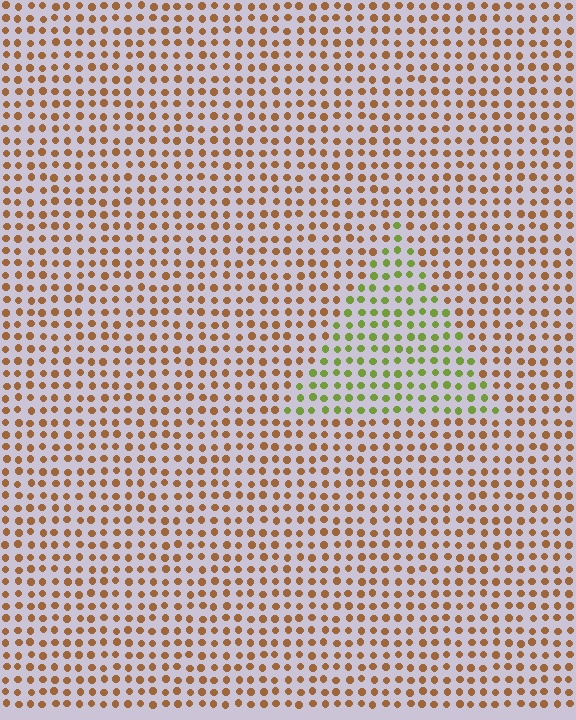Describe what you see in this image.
The image is filled with small brown elements in a uniform arrangement. A triangle-shaped region is visible where the elements are tinted to a slightly different hue, forming a subtle color boundary.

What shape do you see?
I see a triangle.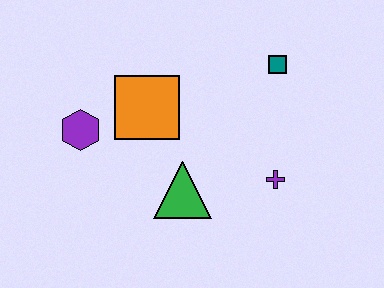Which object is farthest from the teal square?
The purple hexagon is farthest from the teal square.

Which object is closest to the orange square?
The purple hexagon is closest to the orange square.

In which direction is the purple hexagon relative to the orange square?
The purple hexagon is to the left of the orange square.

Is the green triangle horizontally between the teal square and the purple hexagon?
Yes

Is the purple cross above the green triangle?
Yes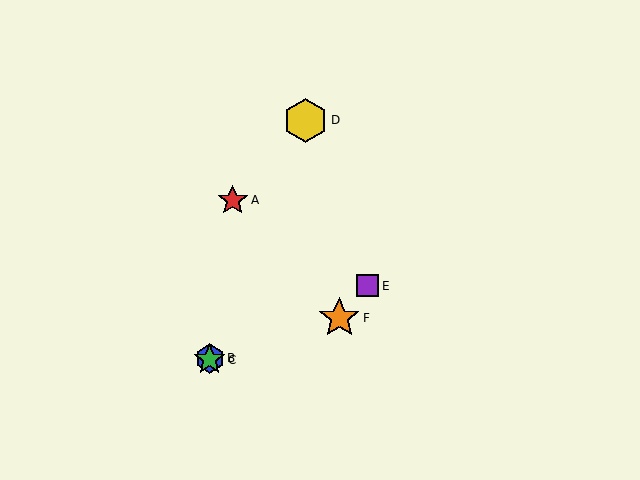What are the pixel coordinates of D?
Object D is at (306, 120).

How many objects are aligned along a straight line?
3 objects (B, C, D) are aligned along a straight line.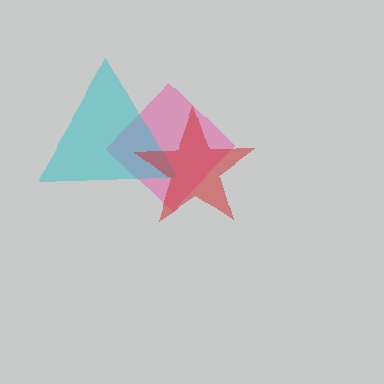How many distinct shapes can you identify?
There are 3 distinct shapes: a pink diamond, a cyan triangle, a red star.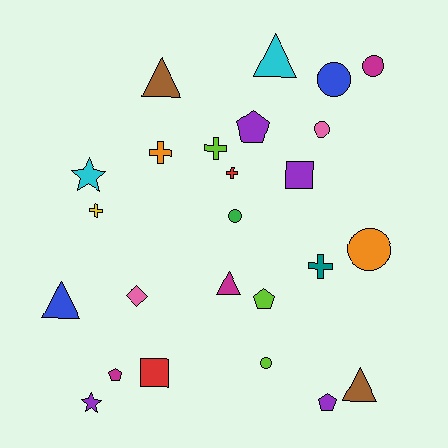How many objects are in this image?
There are 25 objects.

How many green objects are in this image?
There is 1 green object.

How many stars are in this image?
There are 2 stars.